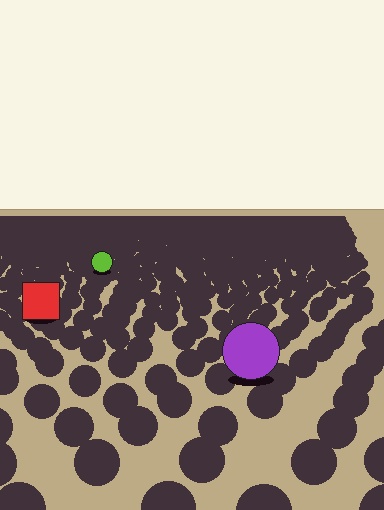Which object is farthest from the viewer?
The lime circle is farthest from the viewer. It appears smaller and the ground texture around it is denser.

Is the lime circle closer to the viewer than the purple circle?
No. The purple circle is closer — you can tell from the texture gradient: the ground texture is coarser near it.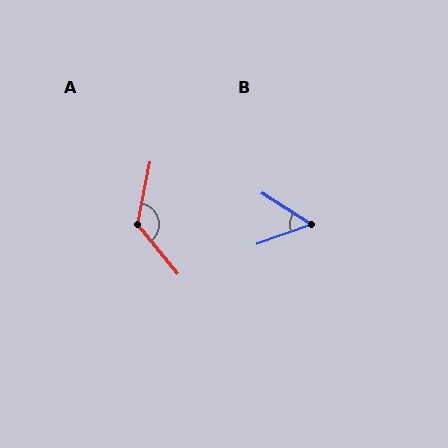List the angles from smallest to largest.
B (52°), A (130°).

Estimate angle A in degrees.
Approximately 130 degrees.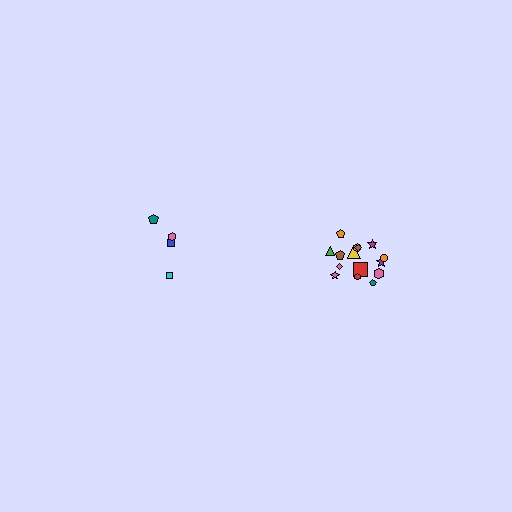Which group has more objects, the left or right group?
The right group.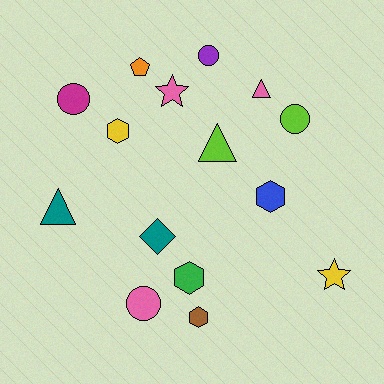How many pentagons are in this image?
There is 1 pentagon.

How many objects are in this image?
There are 15 objects.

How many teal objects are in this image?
There are 2 teal objects.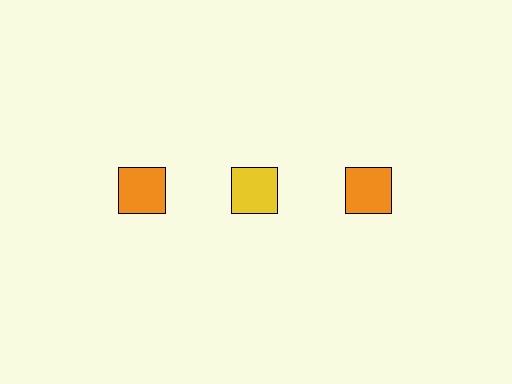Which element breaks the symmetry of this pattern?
The yellow square in the top row, second from left column breaks the symmetry. All other shapes are orange squares.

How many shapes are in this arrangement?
There are 3 shapes arranged in a grid pattern.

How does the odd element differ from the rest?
It has a different color: yellow instead of orange.